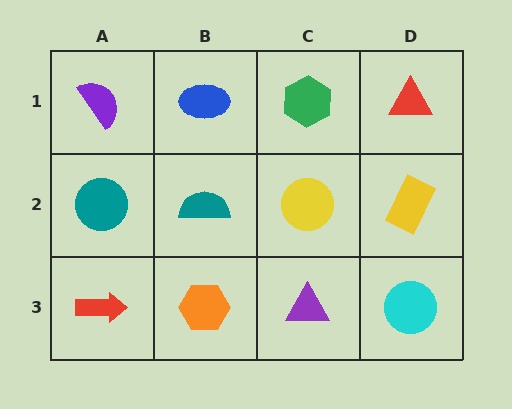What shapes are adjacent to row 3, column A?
A teal circle (row 2, column A), an orange hexagon (row 3, column B).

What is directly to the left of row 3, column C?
An orange hexagon.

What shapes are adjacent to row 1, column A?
A teal circle (row 2, column A), a blue ellipse (row 1, column B).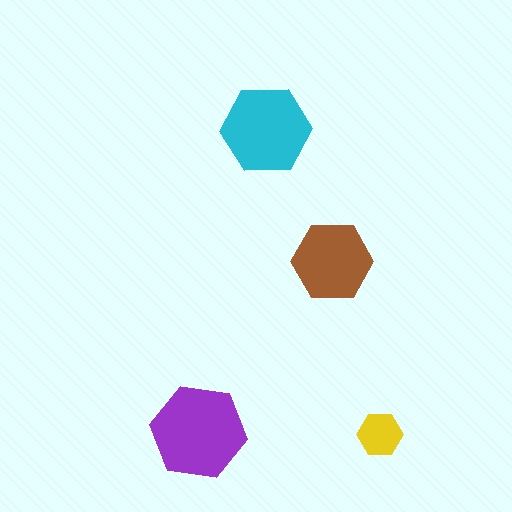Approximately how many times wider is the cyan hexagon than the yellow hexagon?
About 2 times wider.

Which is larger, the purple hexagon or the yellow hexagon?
The purple one.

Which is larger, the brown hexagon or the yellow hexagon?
The brown one.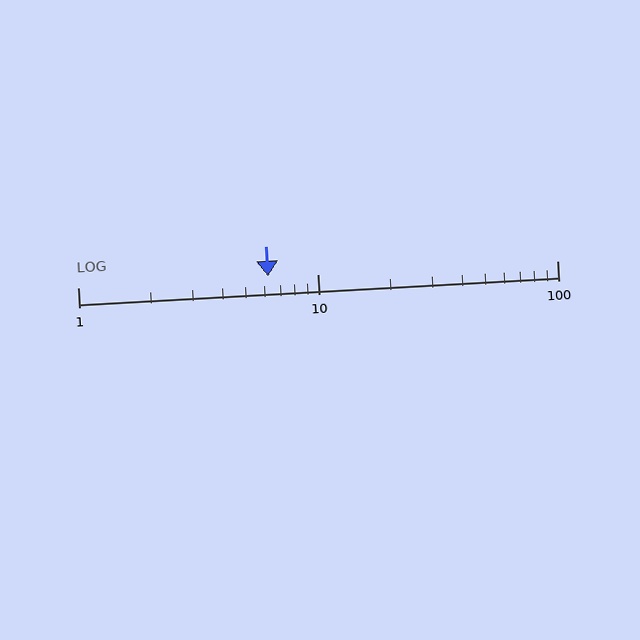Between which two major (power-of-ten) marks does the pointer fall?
The pointer is between 1 and 10.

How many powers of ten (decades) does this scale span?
The scale spans 2 decades, from 1 to 100.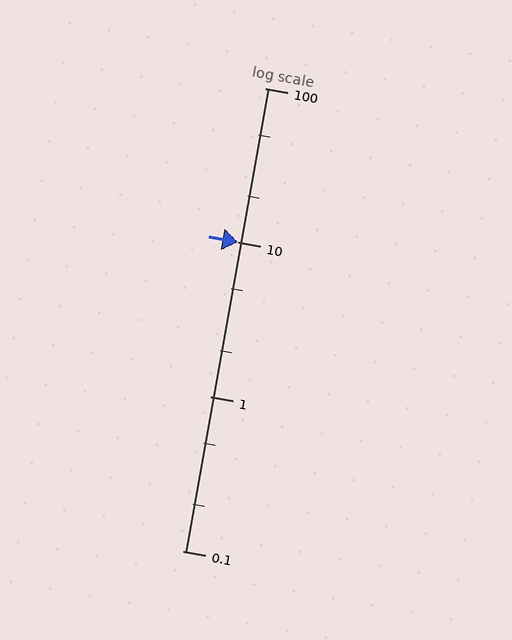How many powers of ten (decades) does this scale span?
The scale spans 3 decades, from 0.1 to 100.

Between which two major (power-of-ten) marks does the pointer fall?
The pointer is between 10 and 100.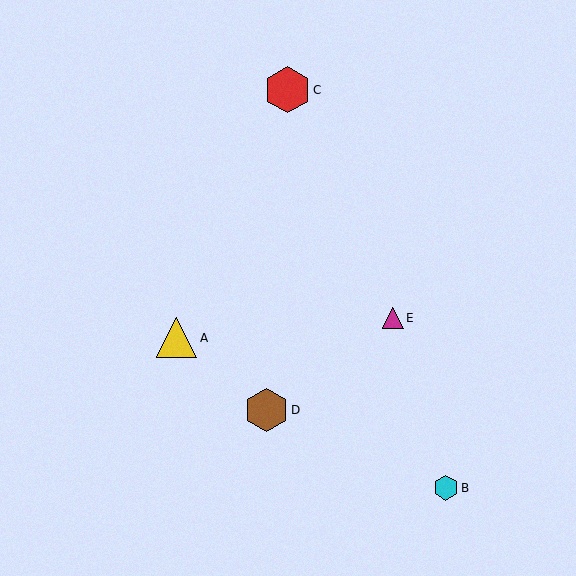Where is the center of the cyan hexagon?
The center of the cyan hexagon is at (446, 488).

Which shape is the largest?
The red hexagon (labeled C) is the largest.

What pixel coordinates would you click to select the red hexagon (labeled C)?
Click at (287, 90) to select the red hexagon C.